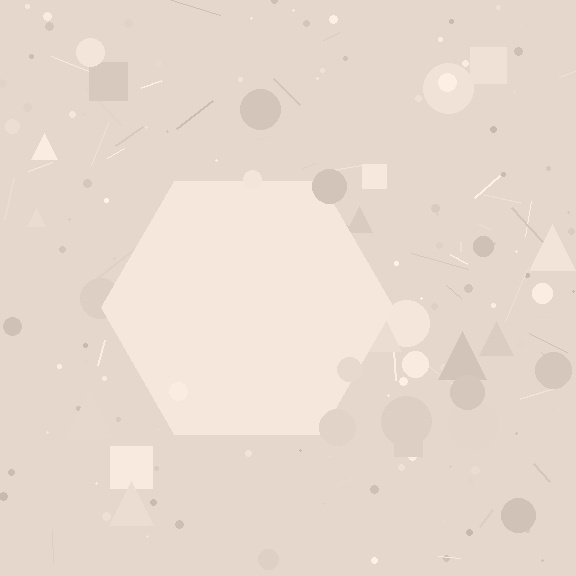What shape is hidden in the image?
A hexagon is hidden in the image.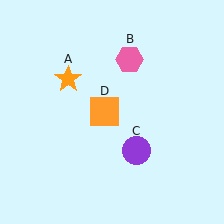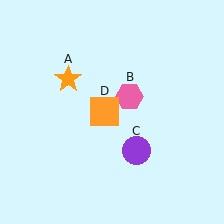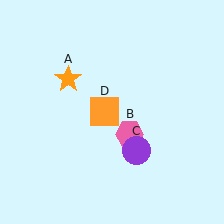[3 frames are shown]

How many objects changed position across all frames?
1 object changed position: pink hexagon (object B).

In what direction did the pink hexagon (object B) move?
The pink hexagon (object B) moved down.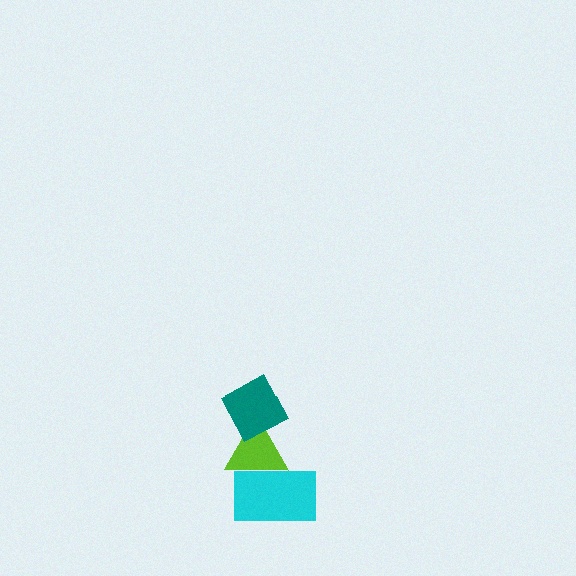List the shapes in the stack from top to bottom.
From top to bottom: the teal diamond, the lime triangle, the cyan rectangle.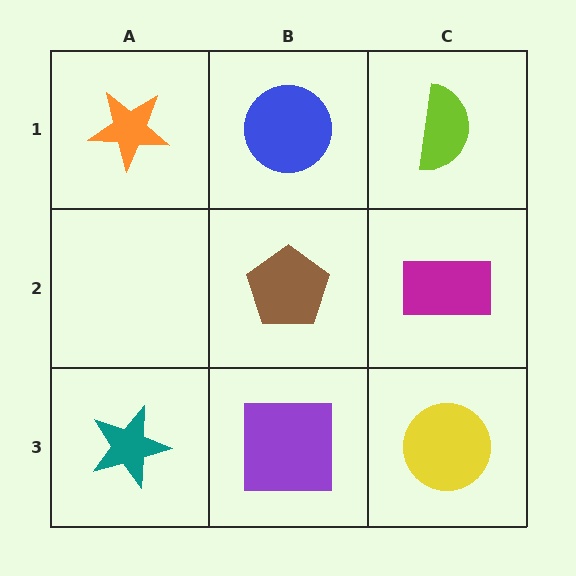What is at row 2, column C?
A magenta rectangle.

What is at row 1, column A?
An orange star.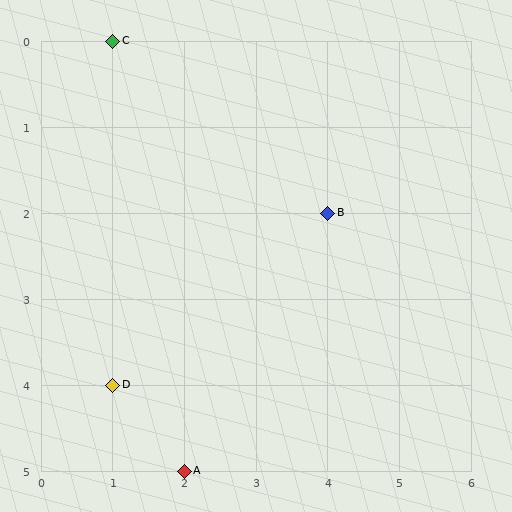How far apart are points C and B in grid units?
Points C and B are 3 columns and 2 rows apart (about 3.6 grid units diagonally).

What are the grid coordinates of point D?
Point D is at grid coordinates (1, 4).